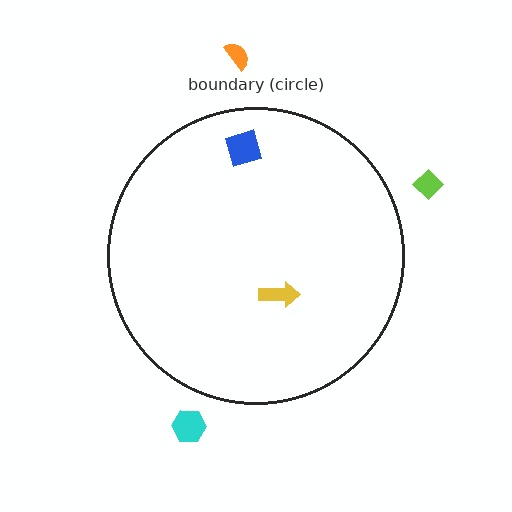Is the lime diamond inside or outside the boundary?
Outside.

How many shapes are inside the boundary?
2 inside, 3 outside.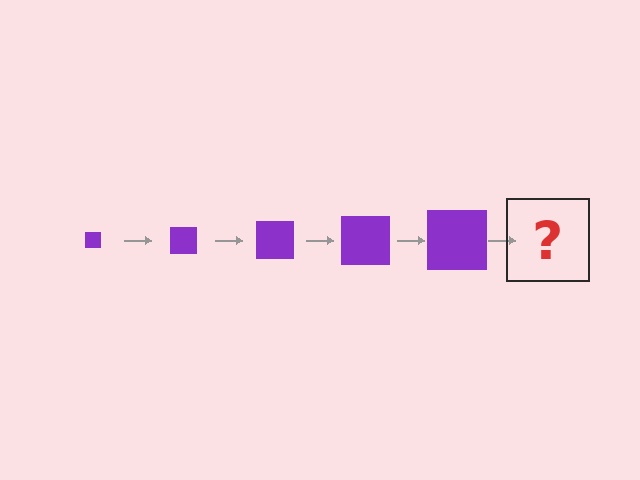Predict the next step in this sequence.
The next step is a purple square, larger than the previous one.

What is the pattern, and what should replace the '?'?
The pattern is that the square gets progressively larger each step. The '?' should be a purple square, larger than the previous one.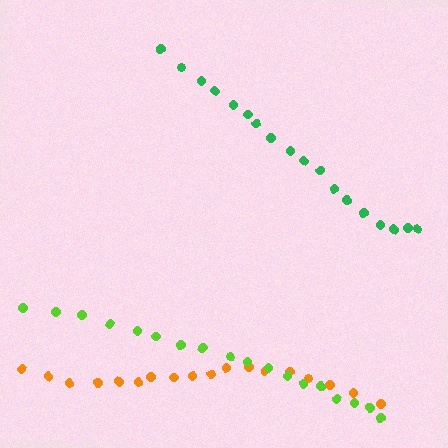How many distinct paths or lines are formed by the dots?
There are 3 distinct paths.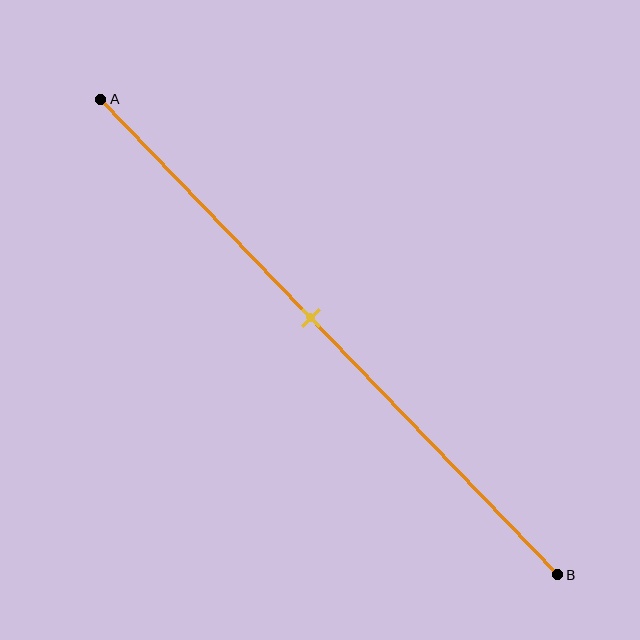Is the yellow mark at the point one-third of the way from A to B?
No, the mark is at about 45% from A, not at the 33% one-third point.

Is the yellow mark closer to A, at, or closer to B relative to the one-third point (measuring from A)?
The yellow mark is closer to point B than the one-third point of segment AB.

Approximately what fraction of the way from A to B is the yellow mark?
The yellow mark is approximately 45% of the way from A to B.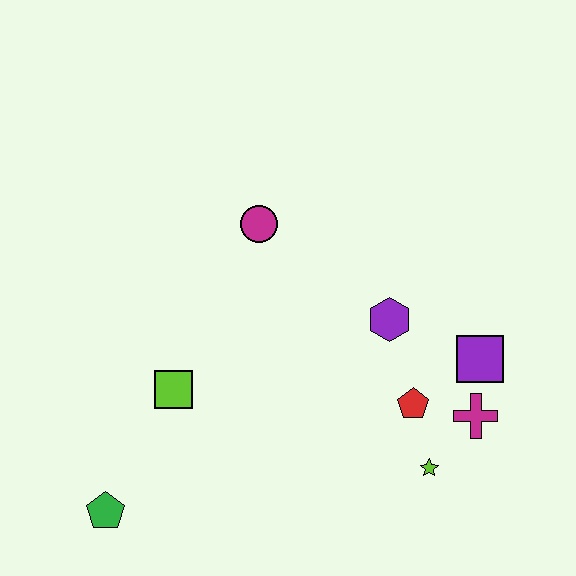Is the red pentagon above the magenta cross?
Yes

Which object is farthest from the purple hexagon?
The green pentagon is farthest from the purple hexagon.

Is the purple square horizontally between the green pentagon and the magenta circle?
No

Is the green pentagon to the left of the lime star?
Yes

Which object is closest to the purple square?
The magenta cross is closest to the purple square.